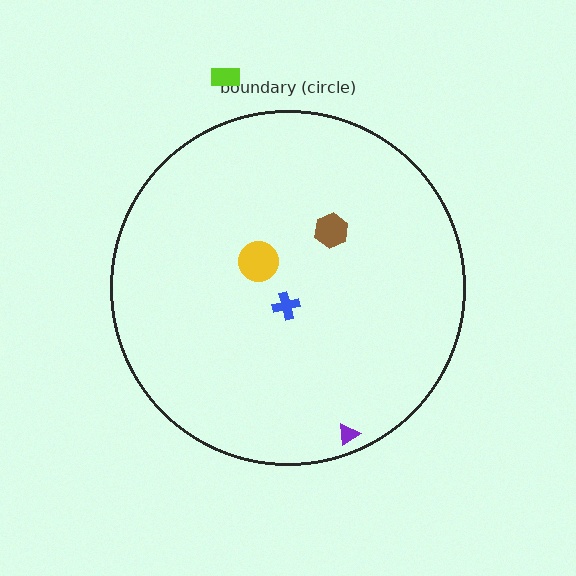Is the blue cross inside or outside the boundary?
Inside.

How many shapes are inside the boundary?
4 inside, 1 outside.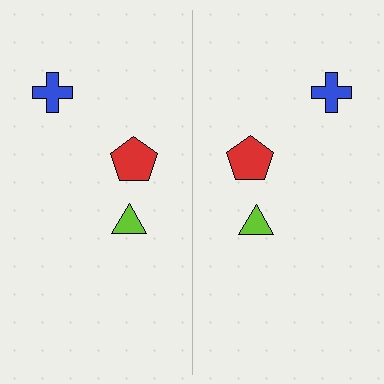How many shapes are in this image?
There are 6 shapes in this image.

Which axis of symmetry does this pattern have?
The pattern has a vertical axis of symmetry running through the center of the image.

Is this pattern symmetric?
Yes, this pattern has bilateral (reflection) symmetry.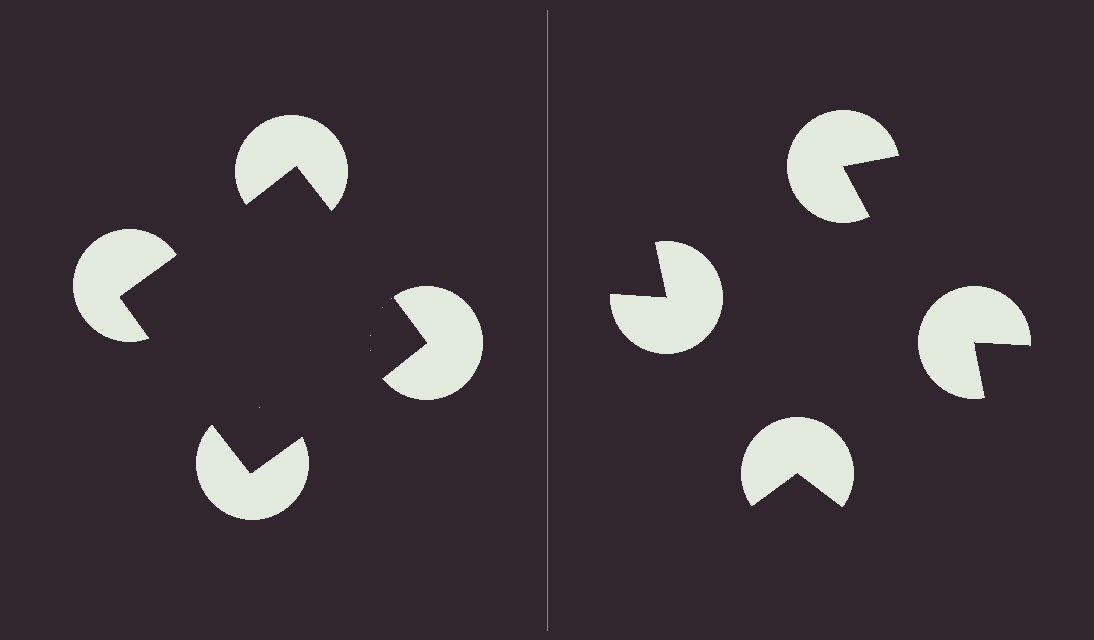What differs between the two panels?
The pac-man discs are positioned identically on both sides; only the wedge orientations differ. On the left they align to a square; on the right they are misaligned.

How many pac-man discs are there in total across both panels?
8 — 4 on each side.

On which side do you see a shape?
An illusory square appears on the left side. On the right side the wedge cuts are rotated, so no coherent shape forms.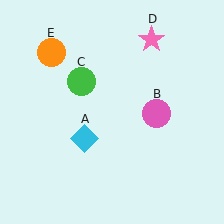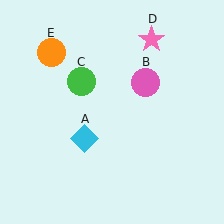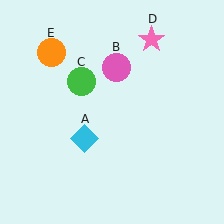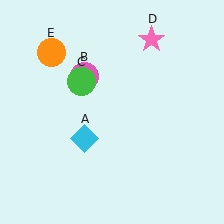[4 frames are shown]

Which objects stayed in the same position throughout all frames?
Cyan diamond (object A) and green circle (object C) and pink star (object D) and orange circle (object E) remained stationary.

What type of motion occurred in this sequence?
The pink circle (object B) rotated counterclockwise around the center of the scene.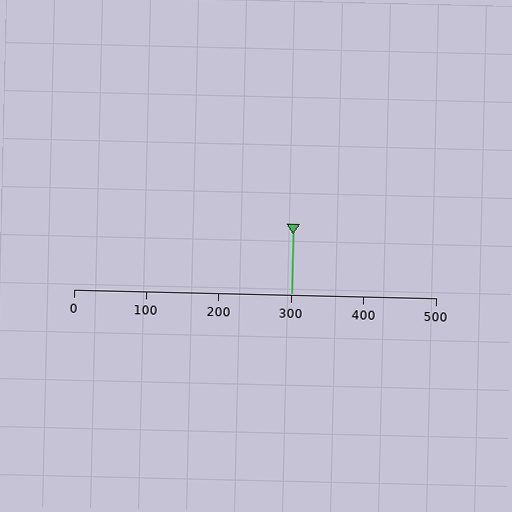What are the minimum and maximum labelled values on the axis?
The axis runs from 0 to 500.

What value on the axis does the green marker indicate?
The marker indicates approximately 300.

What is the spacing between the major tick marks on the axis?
The major ticks are spaced 100 apart.